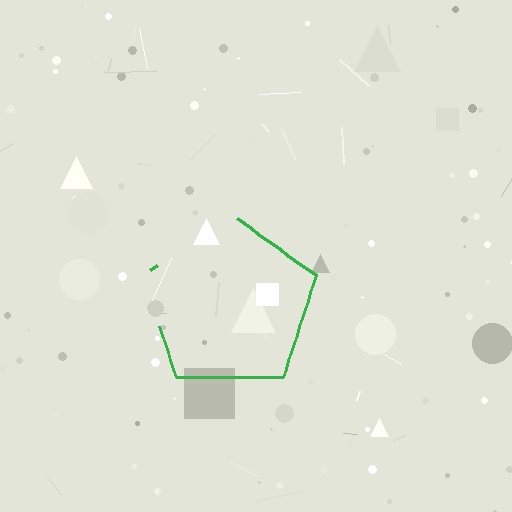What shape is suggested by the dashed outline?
The dashed outline suggests a pentagon.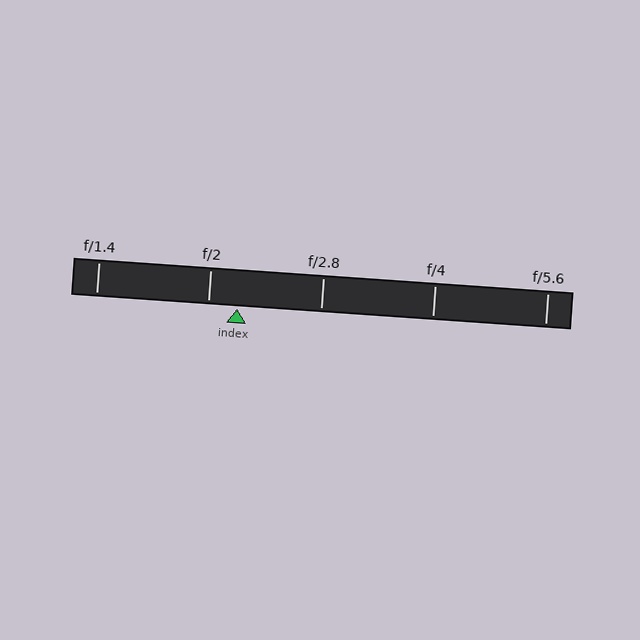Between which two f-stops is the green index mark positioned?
The index mark is between f/2 and f/2.8.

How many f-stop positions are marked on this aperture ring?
There are 5 f-stop positions marked.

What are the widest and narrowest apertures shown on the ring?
The widest aperture shown is f/1.4 and the narrowest is f/5.6.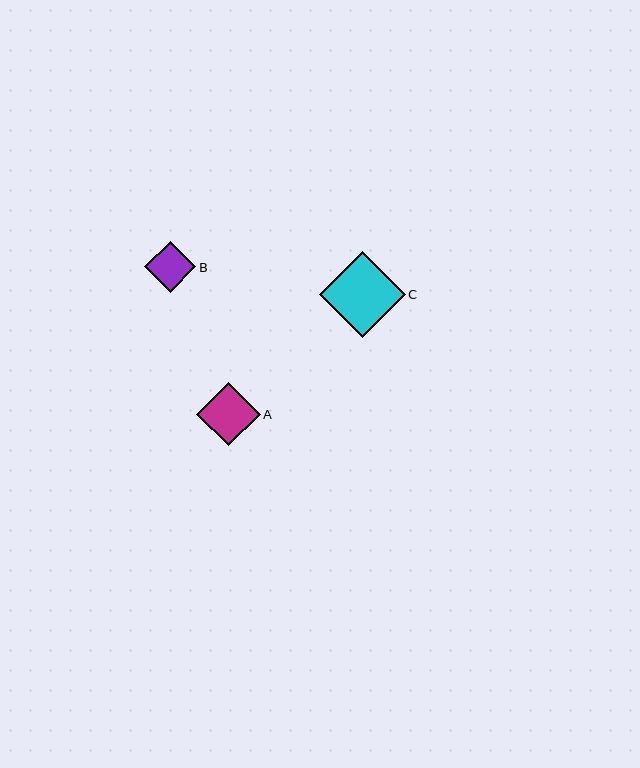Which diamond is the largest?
Diamond C is the largest with a size of approximately 86 pixels.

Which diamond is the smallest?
Diamond B is the smallest with a size of approximately 51 pixels.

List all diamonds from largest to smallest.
From largest to smallest: C, A, B.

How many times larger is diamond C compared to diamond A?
Diamond C is approximately 1.3 times the size of diamond A.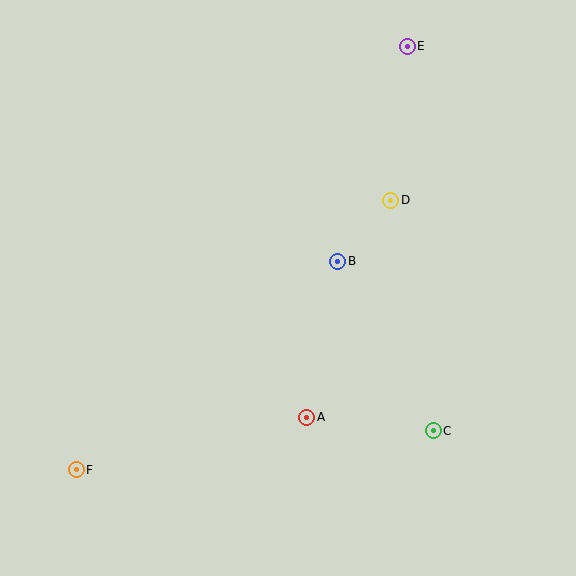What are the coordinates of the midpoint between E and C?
The midpoint between E and C is at (420, 239).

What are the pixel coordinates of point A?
Point A is at (307, 417).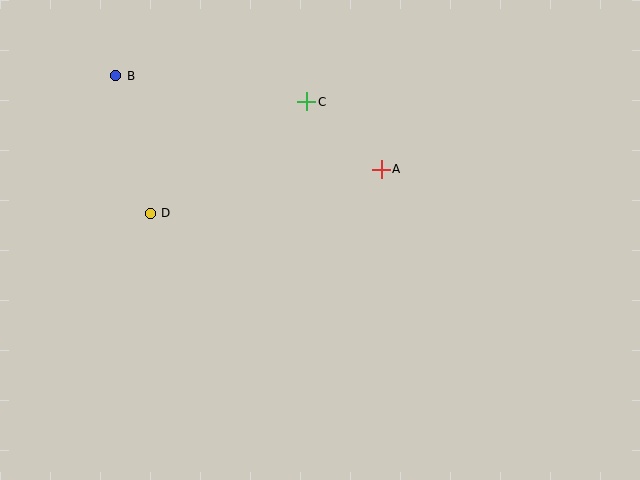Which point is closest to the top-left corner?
Point B is closest to the top-left corner.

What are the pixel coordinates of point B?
Point B is at (116, 76).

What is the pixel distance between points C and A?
The distance between C and A is 101 pixels.